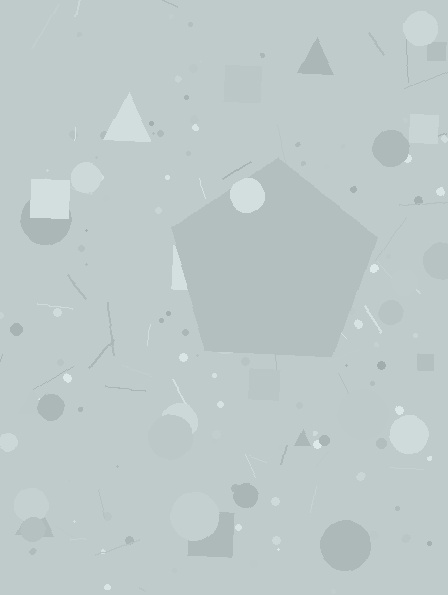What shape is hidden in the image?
A pentagon is hidden in the image.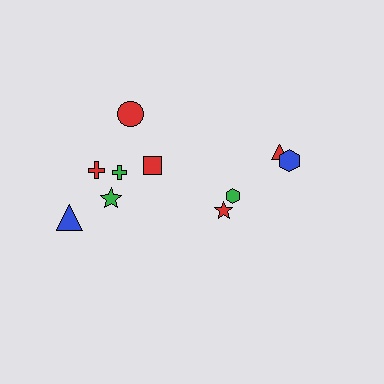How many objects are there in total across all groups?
There are 10 objects.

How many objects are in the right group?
There are 4 objects.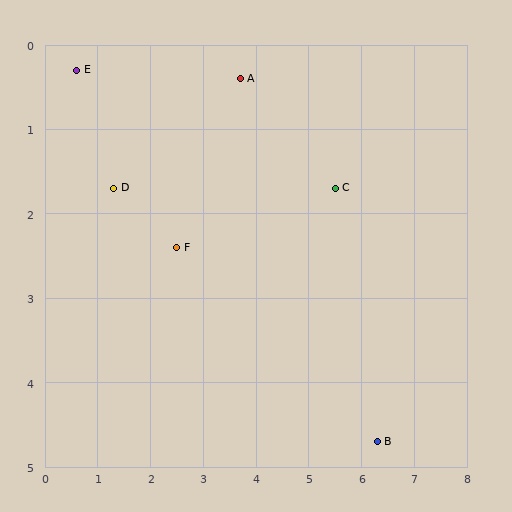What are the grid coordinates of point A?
Point A is at approximately (3.7, 0.4).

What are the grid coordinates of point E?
Point E is at approximately (0.6, 0.3).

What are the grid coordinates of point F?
Point F is at approximately (2.5, 2.4).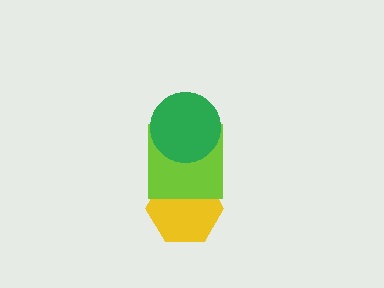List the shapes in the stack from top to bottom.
From top to bottom: the green circle, the lime square, the yellow hexagon.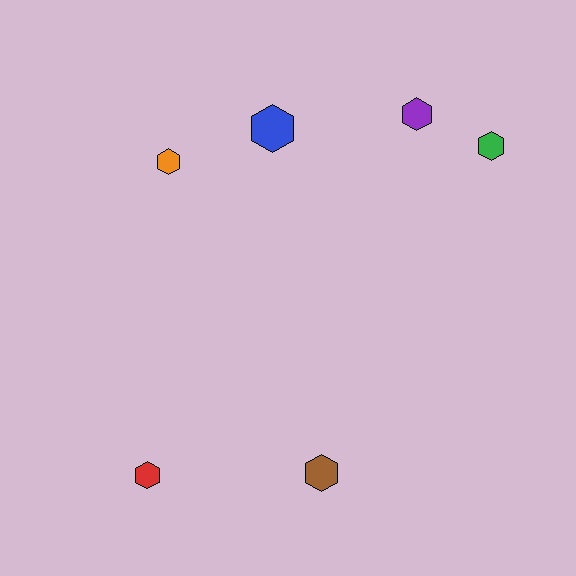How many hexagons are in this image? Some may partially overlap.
There are 6 hexagons.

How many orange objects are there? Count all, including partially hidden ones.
There is 1 orange object.